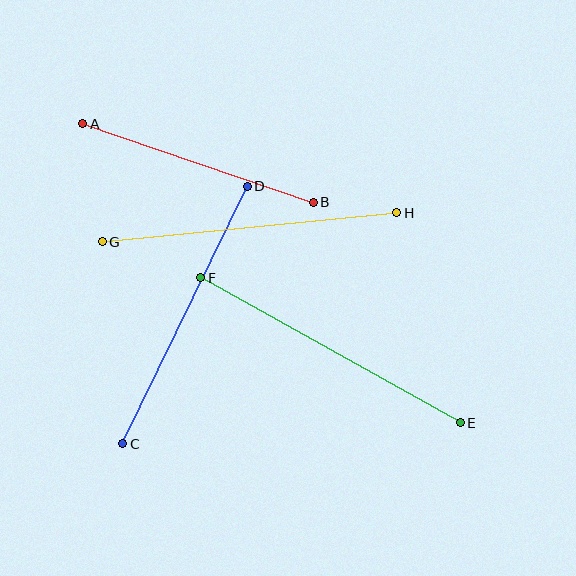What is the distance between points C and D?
The distance is approximately 286 pixels.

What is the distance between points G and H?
The distance is approximately 296 pixels.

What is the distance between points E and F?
The distance is approximately 298 pixels.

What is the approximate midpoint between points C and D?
The midpoint is at approximately (185, 315) pixels.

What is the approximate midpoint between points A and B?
The midpoint is at approximately (198, 163) pixels.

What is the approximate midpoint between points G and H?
The midpoint is at approximately (250, 227) pixels.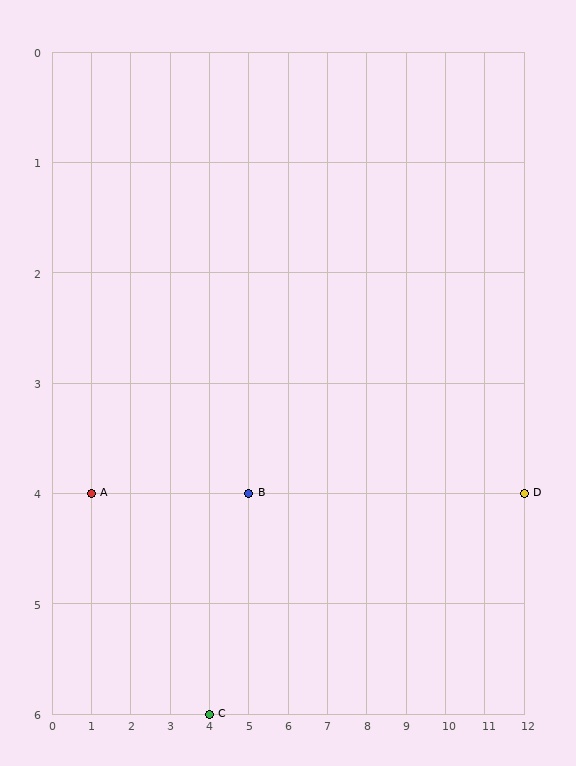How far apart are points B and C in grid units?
Points B and C are 1 column and 2 rows apart (about 2.2 grid units diagonally).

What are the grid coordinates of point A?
Point A is at grid coordinates (1, 4).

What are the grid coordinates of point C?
Point C is at grid coordinates (4, 6).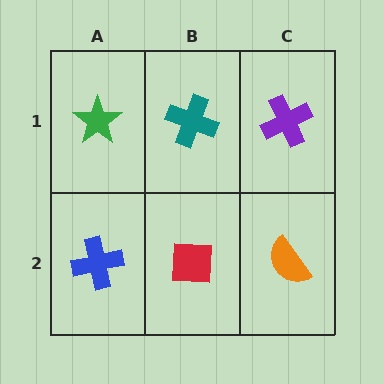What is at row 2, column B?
A red square.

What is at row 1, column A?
A green star.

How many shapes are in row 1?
3 shapes.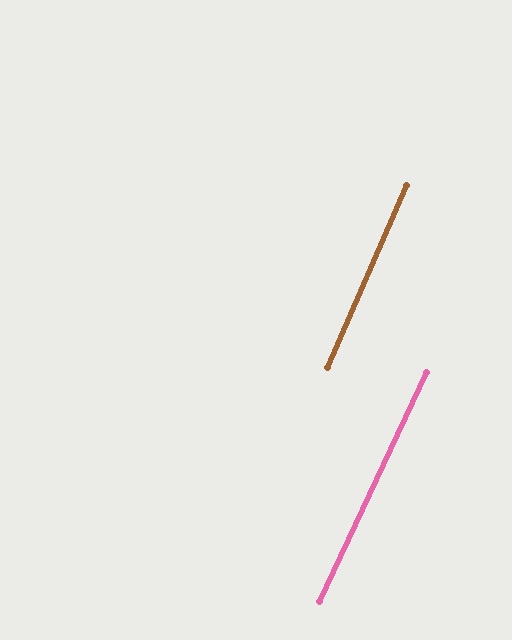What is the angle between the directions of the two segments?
Approximately 1 degree.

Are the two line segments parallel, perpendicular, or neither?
Parallel — their directions differ by only 1.5°.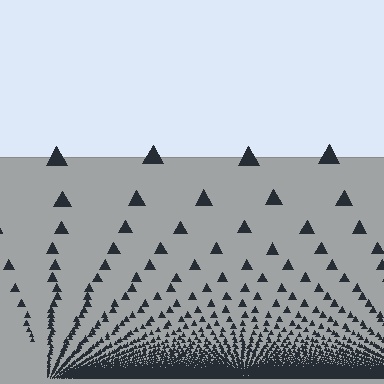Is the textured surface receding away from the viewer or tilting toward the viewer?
The surface appears to tilt toward the viewer. Texture elements get larger and sparser toward the top.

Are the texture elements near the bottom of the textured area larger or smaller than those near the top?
Smaller. The gradient is inverted — elements near the bottom are smaller and denser.